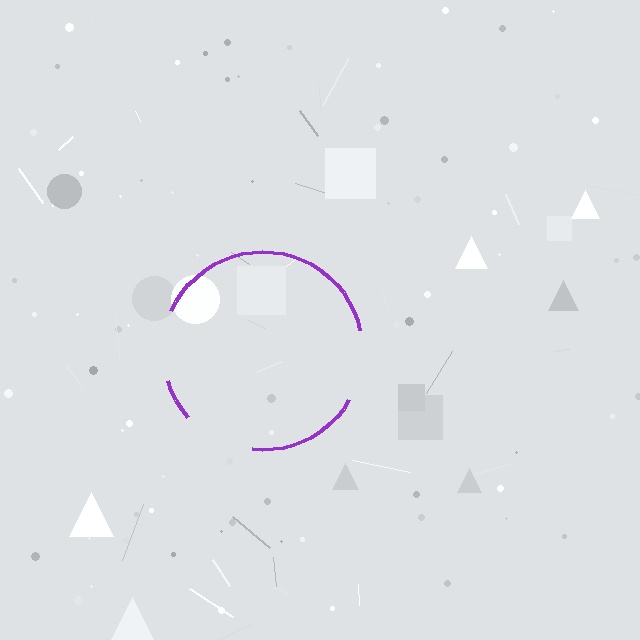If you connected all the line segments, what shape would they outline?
They would outline a circle.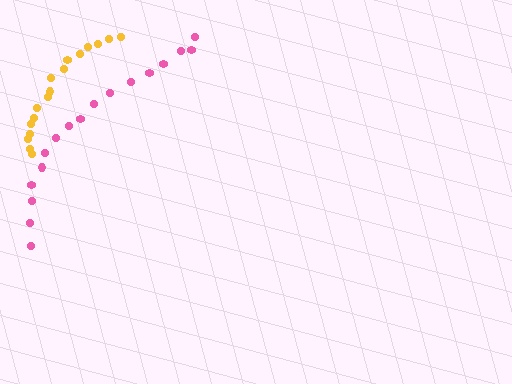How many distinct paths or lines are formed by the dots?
There are 2 distinct paths.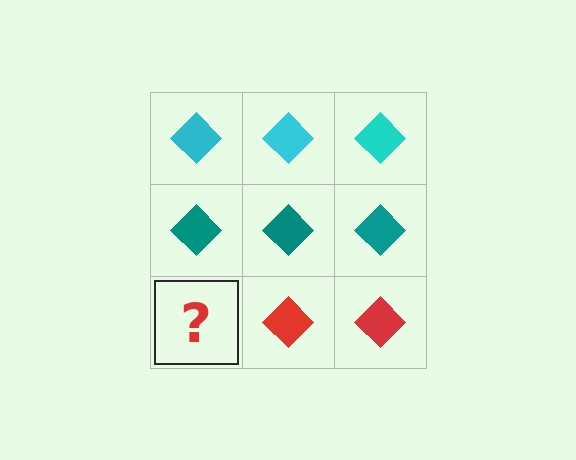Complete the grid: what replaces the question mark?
The question mark should be replaced with a red diamond.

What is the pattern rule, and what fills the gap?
The rule is that each row has a consistent color. The gap should be filled with a red diamond.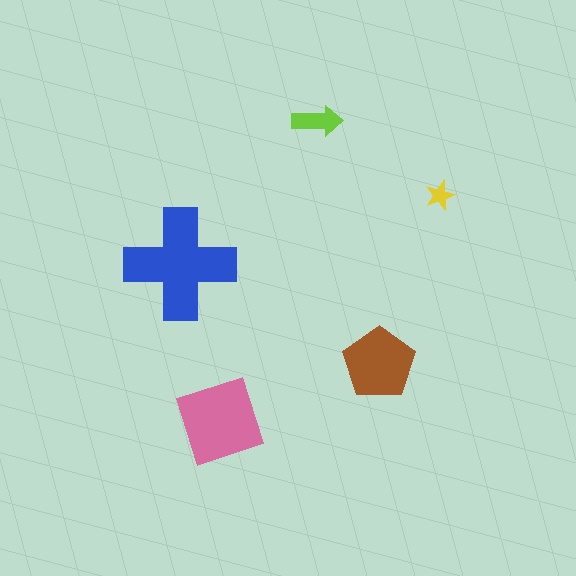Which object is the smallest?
The yellow star.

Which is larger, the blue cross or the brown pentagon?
The blue cross.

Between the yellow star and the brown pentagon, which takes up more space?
The brown pentagon.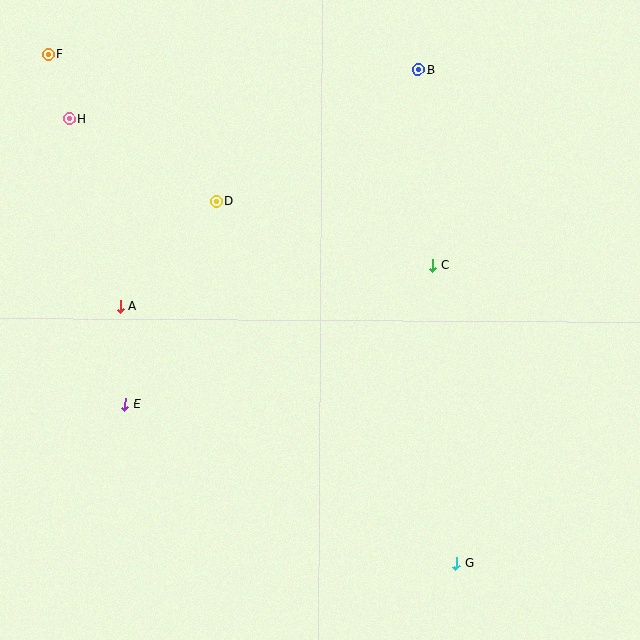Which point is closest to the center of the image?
Point C at (433, 265) is closest to the center.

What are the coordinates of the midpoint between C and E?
The midpoint between C and E is at (279, 335).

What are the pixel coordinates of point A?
Point A is at (120, 306).